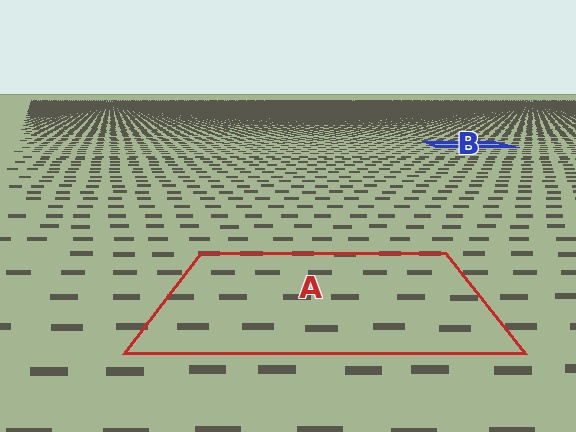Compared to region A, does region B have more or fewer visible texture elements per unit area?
Region B has more texture elements per unit area — they are packed more densely because it is farther away.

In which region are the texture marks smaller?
The texture marks are smaller in region B, because it is farther away.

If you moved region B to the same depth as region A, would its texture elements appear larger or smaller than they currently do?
They would appear larger. At a closer depth, the same texture elements are projected at a bigger on-screen size.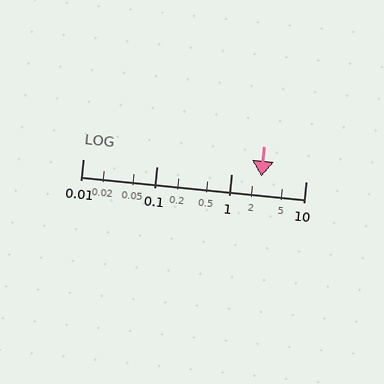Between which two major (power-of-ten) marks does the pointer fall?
The pointer is between 1 and 10.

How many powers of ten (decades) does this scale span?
The scale spans 3 decades, from 0.01 to 10.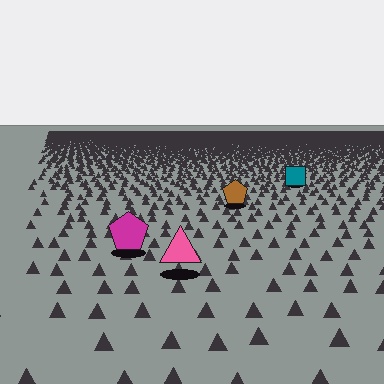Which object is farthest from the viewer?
The teal square is farthest from the viewer. It appears smaller and the ground texture around it is denser.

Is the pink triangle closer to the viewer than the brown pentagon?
Yes. The pink triangle is closer — you can tell from the texture gradient: the ground texture is coarser near it.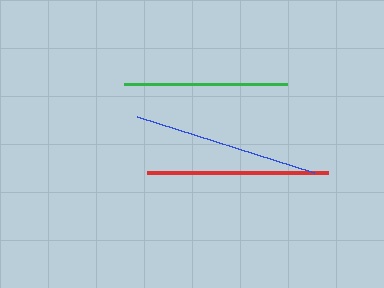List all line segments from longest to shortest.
From longest to shortest: blue, red, green.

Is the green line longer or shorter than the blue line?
The blue line is longer than the green line.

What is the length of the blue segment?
The blue segment is approximately 185 pixels long.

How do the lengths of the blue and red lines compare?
The blue and red lines are approximately the same length.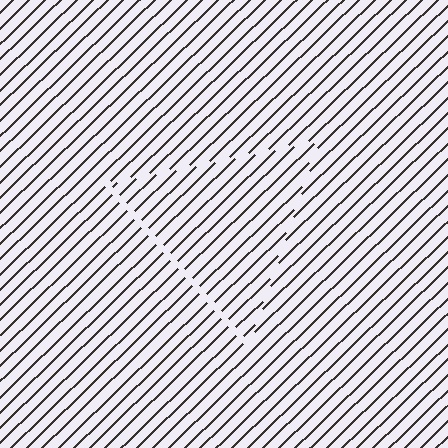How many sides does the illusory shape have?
3 sides — the line-ends trace a triangle.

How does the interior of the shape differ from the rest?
The interior of the shape contains the same grating, shifted by half a period — the contour is defined by the phase discontinuity where line-ends from the inner and outer gratings abut.